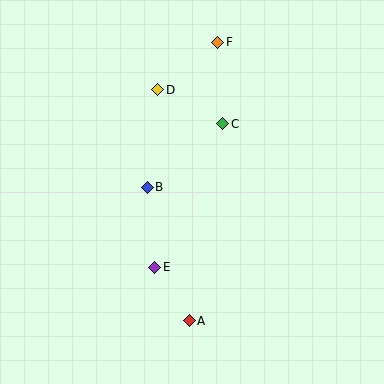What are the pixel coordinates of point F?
Point F is at (218, 42).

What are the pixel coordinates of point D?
Point D is at (158, 90).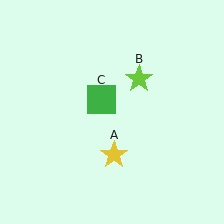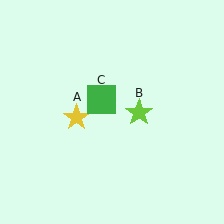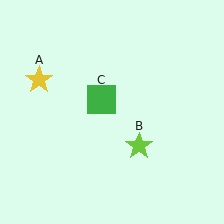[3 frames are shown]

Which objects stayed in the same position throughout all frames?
Green square (object C) remained stationary.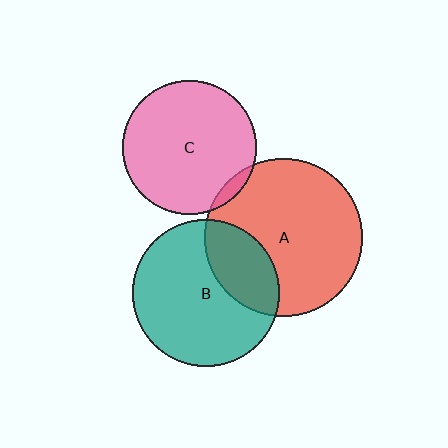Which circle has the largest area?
Circle A (red).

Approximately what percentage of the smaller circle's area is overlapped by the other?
Approximately 25%.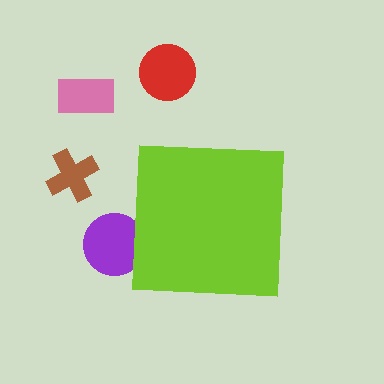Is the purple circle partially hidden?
Yes, the purple circle is partially hidden behind the lime square.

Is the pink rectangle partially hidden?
No, the pink rectangle is fully visible.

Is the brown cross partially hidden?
No, the brown cross is fully visible.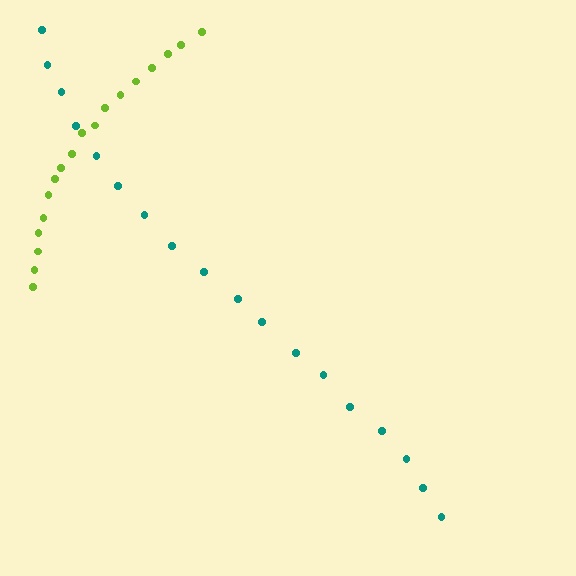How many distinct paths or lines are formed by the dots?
There are 2 distinct paths.